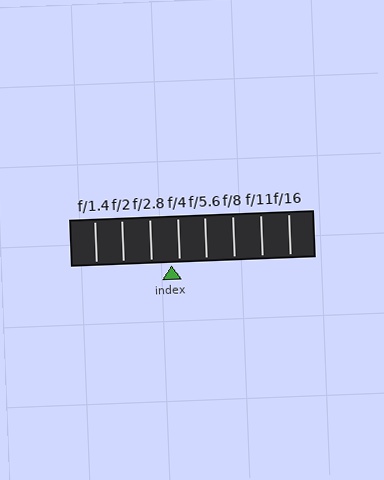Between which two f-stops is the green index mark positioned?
The index mark is between f/2.8 and f/4.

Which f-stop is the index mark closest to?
The index mark is closest to f/4.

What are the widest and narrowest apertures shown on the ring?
The widest aperture shown is f/1.4 and the narrowest is f/16.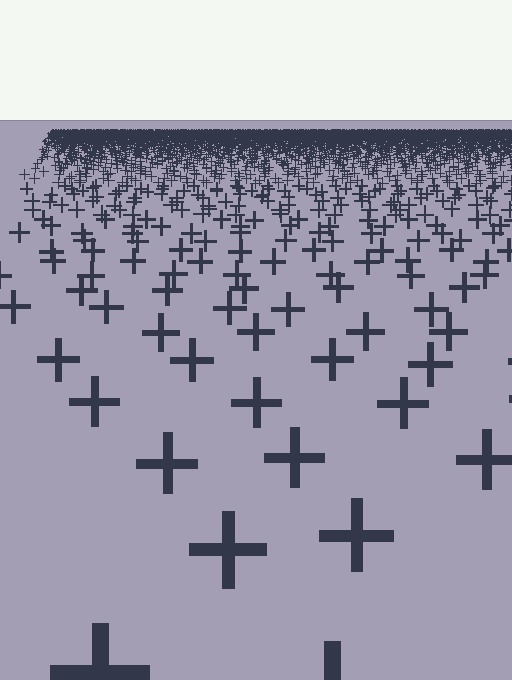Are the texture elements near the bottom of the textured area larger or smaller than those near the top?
Larger. Near the bottom, elements are closer to the viewer and appear at a bigger on-screen size.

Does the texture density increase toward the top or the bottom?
Density increases toward the top.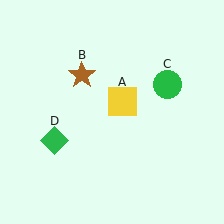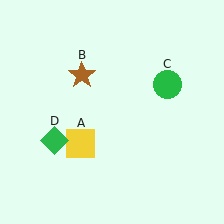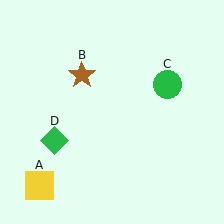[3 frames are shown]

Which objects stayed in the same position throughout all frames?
Brown star (object B) and green circle (object C) and green diamond (object D) remained stationary.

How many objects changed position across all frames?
1 object changed position: yellow square (object A).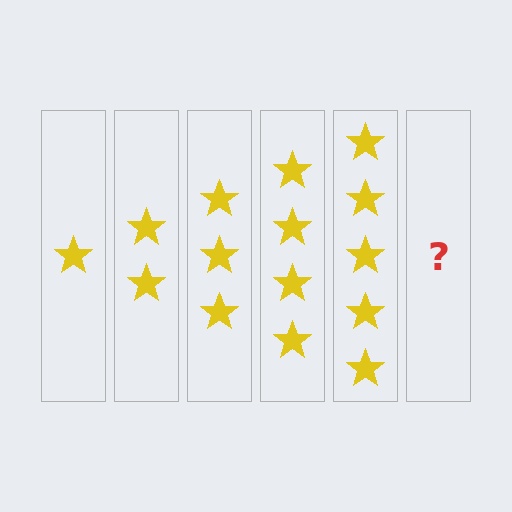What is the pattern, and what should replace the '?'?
The pattern is that each step adds one more star. The '?' should be 6 stars.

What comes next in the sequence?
The next element should be 6 stars.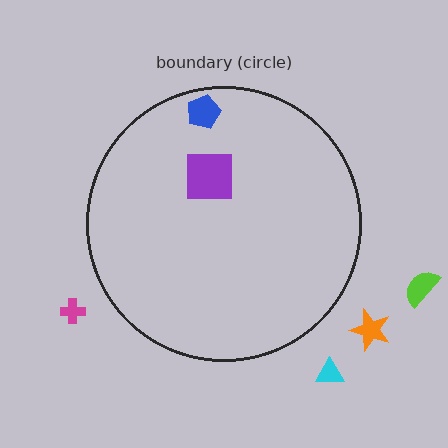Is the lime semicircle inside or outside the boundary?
Outside.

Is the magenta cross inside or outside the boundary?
Outside.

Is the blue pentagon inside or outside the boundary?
Inside.